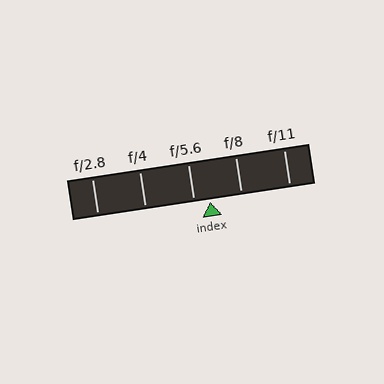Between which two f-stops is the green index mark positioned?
The index mark is between f/5.6 and f/8.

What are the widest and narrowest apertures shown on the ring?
The widest aperture shown is f/2.8 and the narrowest is f/11.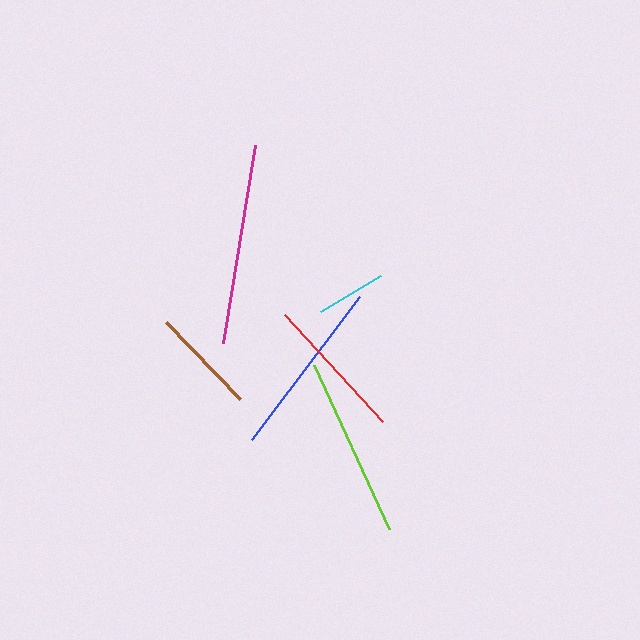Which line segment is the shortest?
The cyan line is the shortest at approximately 70 pixels.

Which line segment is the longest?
The magenta line is the longest at approximately 201 pixels.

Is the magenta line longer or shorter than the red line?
The magenta line is longer than the red line.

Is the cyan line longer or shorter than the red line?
The red line is longer than the cyan line.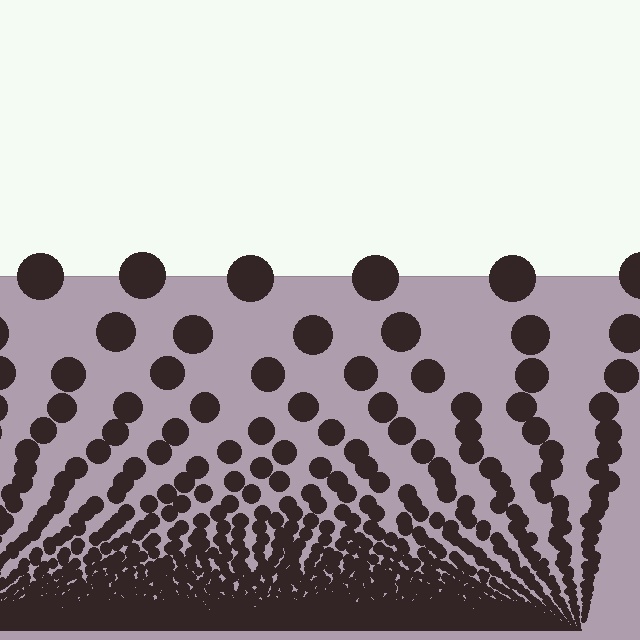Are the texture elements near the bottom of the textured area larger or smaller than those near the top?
Smaller. The gradient is inverted — elements near the bottom are smaller and denser.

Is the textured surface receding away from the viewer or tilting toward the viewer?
The surface appears to tilt toward the viewer. Texture elements get larger and sparser toward the top.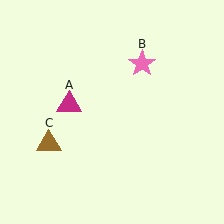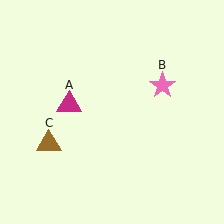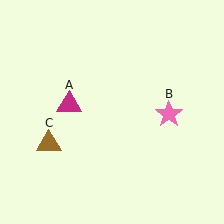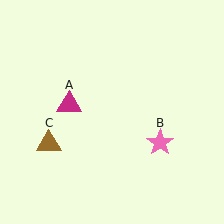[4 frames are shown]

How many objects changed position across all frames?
1 object changed position: pink star (object B).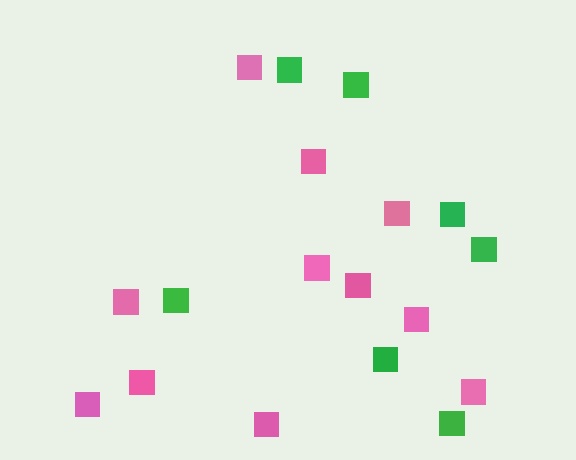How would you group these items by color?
There are 2 groups: one group of green squares (7) and one group of pink squares (11).